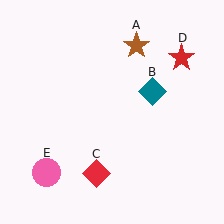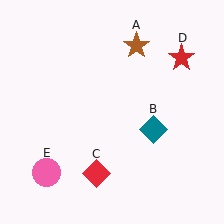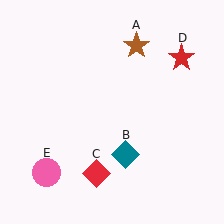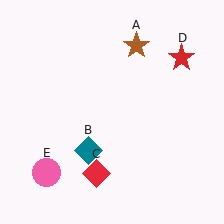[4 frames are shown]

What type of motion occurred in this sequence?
The teal diamond (object B) rotated clockwise around the center of the scene.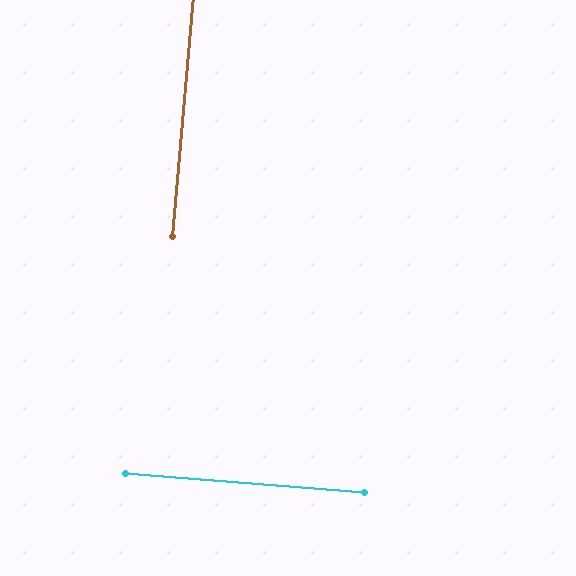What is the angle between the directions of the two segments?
Approximately 89 degrees.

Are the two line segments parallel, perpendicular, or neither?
Perpendicular — they meet at approximately 89°.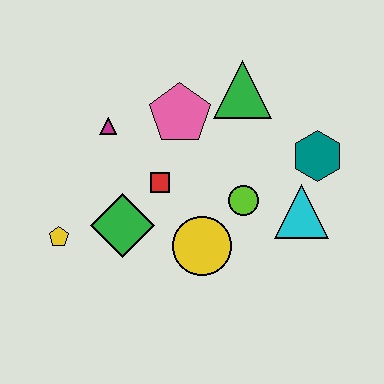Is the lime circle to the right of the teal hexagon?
No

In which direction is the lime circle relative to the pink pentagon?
The lime circle is below the pink pentagon.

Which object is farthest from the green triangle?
The yellow pentagon is farthest from the green triangle.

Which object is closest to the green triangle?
The pink pentagon is closest to the green triangle.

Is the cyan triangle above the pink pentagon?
No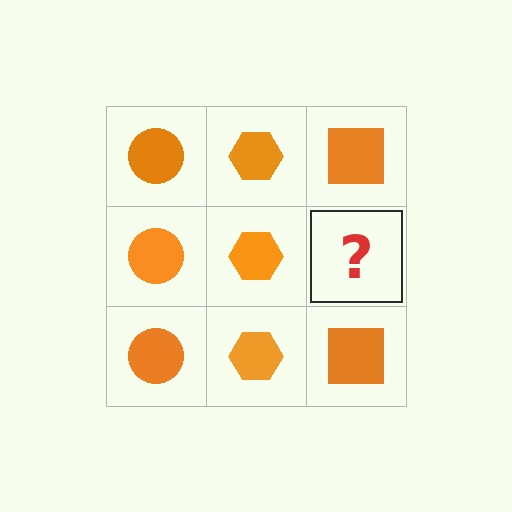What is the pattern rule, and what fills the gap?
The rule is that each column has a consistent shape. The gap should be filled with an orange square.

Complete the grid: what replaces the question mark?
The question mark should be replaced with an orange square.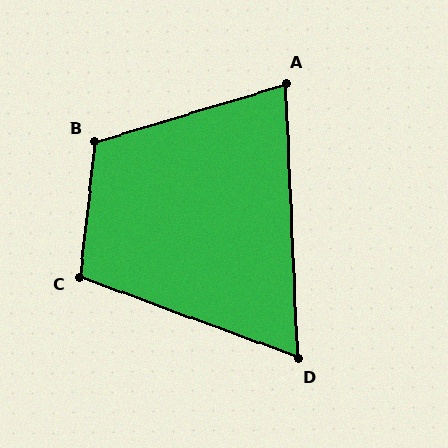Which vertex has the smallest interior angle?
D, at approximately 67 degrees.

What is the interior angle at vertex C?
Approximately 104 degrees (obtuse).